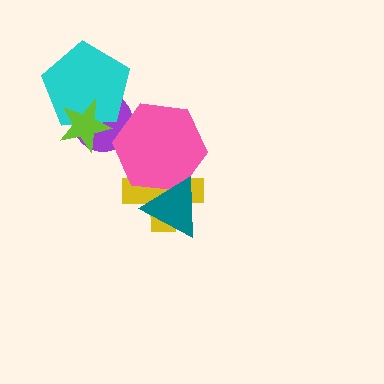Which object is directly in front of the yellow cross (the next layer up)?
The pink hexagon is directly in front of the yellow cross.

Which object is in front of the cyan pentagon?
The lime star is in front of the cyan pentagon.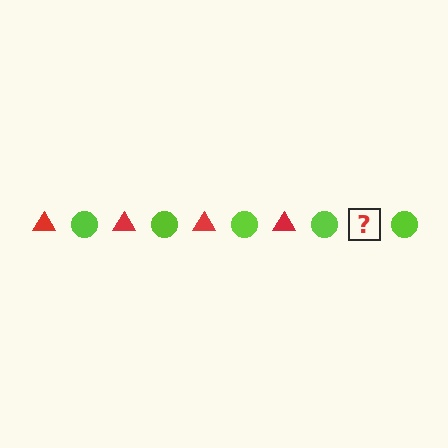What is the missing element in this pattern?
The missing element is a red triangle.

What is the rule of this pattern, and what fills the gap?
The rule is that the pattern alternates between red triangle and lime circle. The gap should be filled with a red triangle.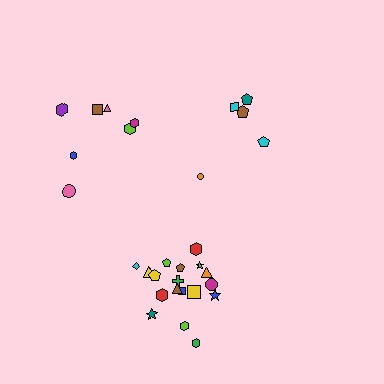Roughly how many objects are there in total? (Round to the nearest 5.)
Roughly 30 objects in total.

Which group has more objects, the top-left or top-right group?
The top-left group.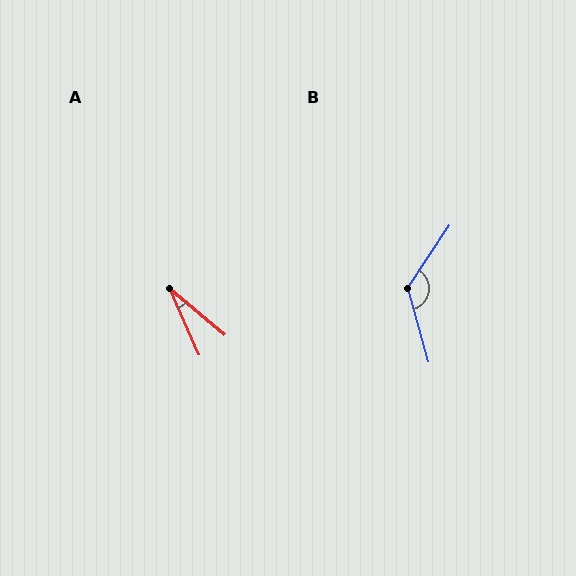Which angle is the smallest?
A, at approximately 26 degrees.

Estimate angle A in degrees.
Approximately 26 degrees.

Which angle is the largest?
B, at approximately 131 degrees.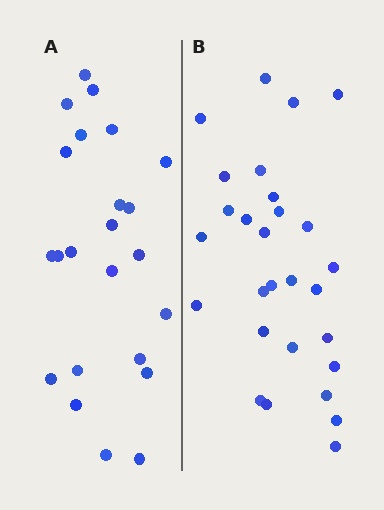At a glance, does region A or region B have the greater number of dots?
Region B (the right region) has more dots.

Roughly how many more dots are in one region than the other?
Region B has about 5 more dots than region A.